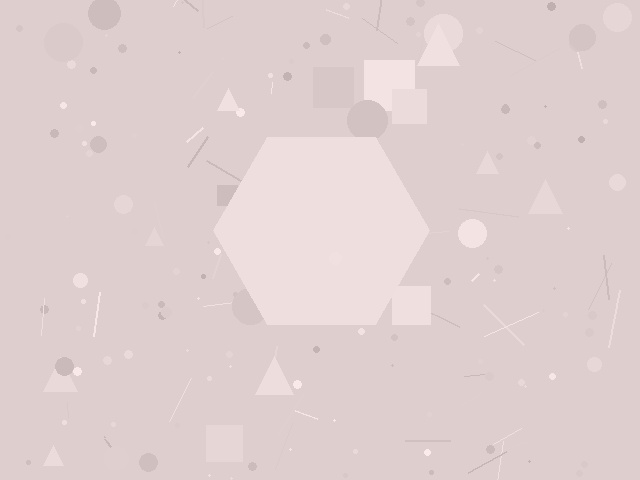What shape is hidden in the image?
A hexagon is hidden in the image.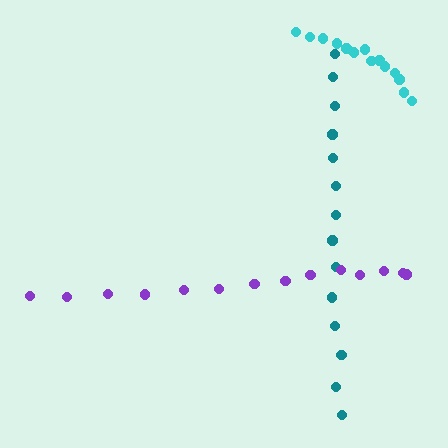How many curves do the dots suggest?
There are 3 distinct paths.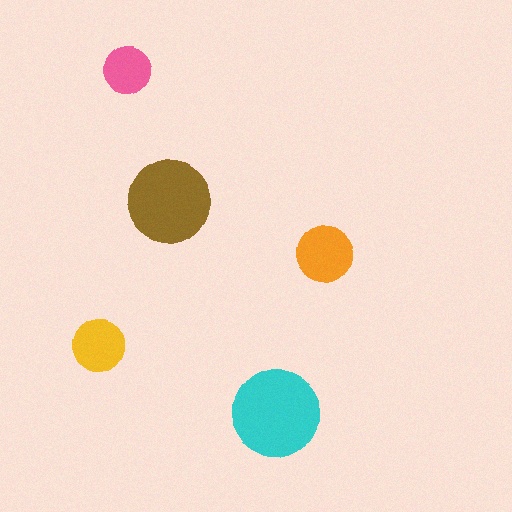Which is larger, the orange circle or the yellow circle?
The orange one.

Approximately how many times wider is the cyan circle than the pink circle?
About 2 times wider.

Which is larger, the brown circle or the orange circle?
The brown one.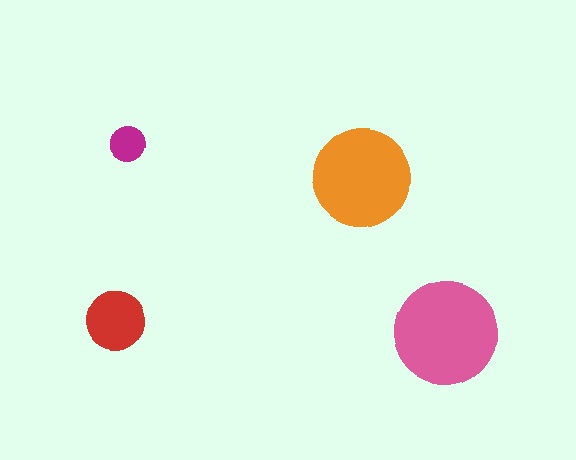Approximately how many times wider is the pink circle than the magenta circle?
About 3 times wider.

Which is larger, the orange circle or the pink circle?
The pink one.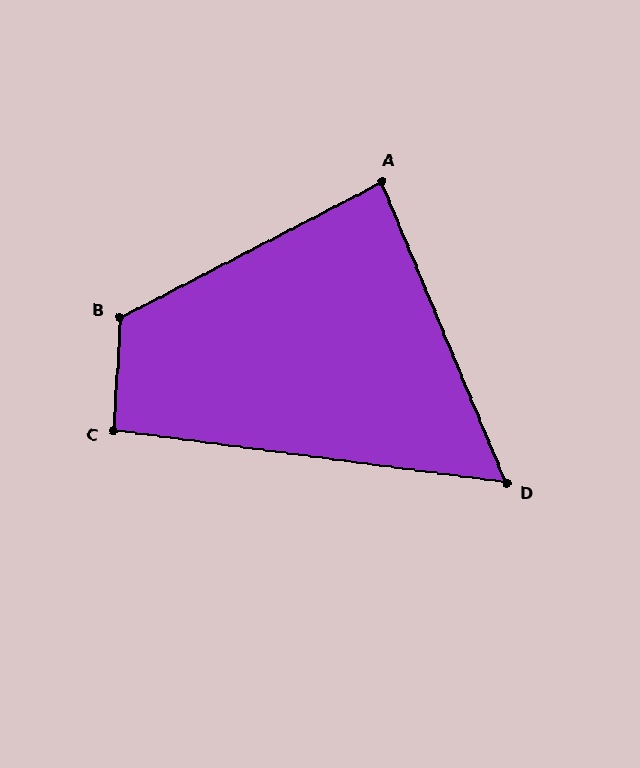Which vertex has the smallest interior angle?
D, at approximately 60 degrees.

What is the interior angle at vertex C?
Approximately 95 degrees (approximately right).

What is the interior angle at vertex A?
Approximately 85 degrees (approximately right).